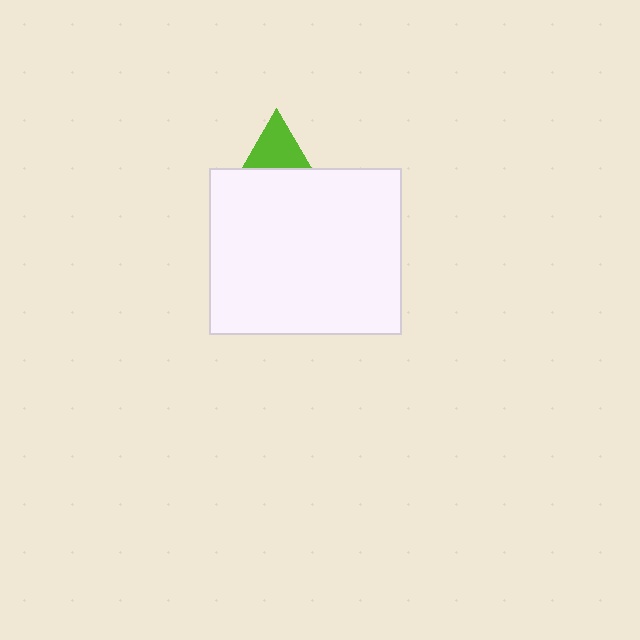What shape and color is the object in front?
The object in front is a white rectangle.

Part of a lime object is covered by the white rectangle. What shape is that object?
It is a triangle.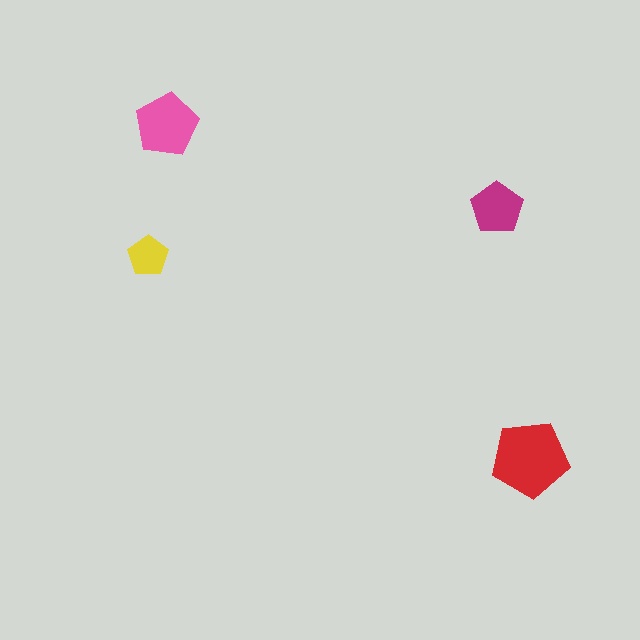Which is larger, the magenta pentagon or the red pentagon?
The red one.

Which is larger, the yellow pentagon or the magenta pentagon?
The magenta one.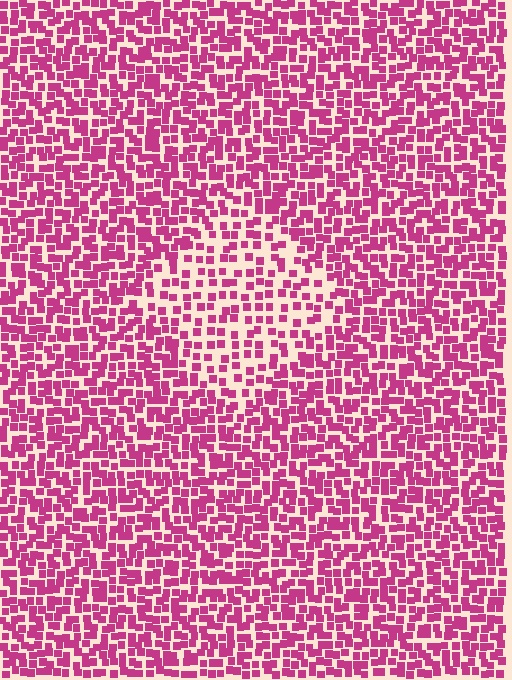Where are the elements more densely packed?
The elements are more densely packed outside the diamond boundary.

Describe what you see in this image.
The image contains small magenta elements arranged at two different densities. A diamond-shaped region is visible where the elements are less densely packed than the surrounding area.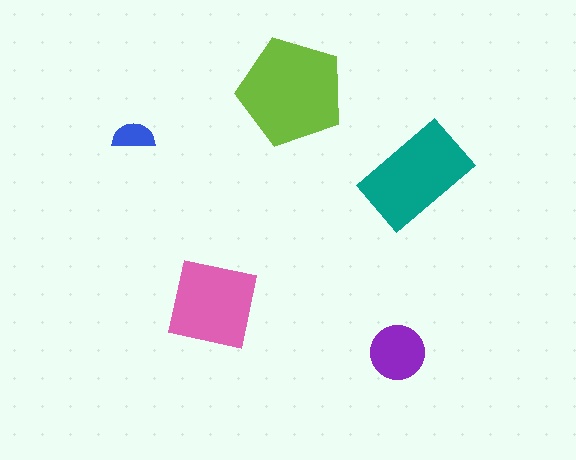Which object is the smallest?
The blue semicircle.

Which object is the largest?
The lime pentagon.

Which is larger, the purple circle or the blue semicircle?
The purple circle.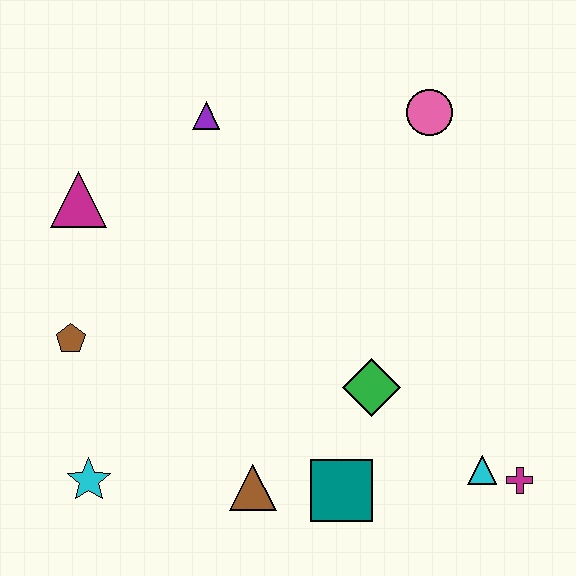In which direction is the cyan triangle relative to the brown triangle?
The cyan triangle is to the right of the brown triangle.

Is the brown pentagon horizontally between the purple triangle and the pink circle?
No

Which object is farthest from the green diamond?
The magenta triangle is farthest from the green diamond.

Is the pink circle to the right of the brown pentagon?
Yes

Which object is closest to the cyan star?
The brown pentagon is closest to the cyan star.